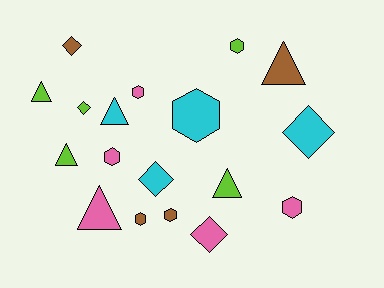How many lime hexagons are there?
There is 1 lime hexagon.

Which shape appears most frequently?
Hexagon, with 7 objects.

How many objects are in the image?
There are 18 objects.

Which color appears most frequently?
Pink, with 5 objects.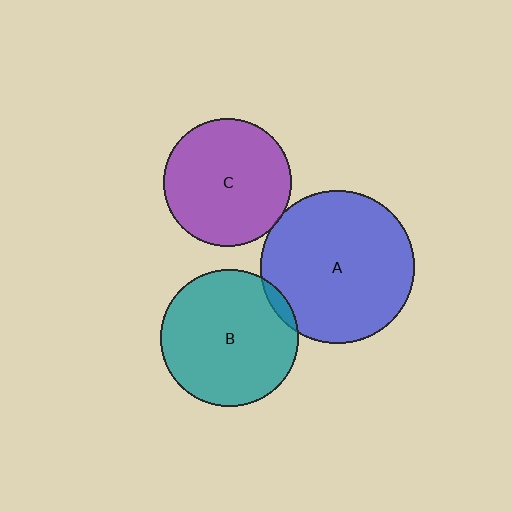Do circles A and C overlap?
Yes.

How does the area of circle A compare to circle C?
Approximately 1.4 times.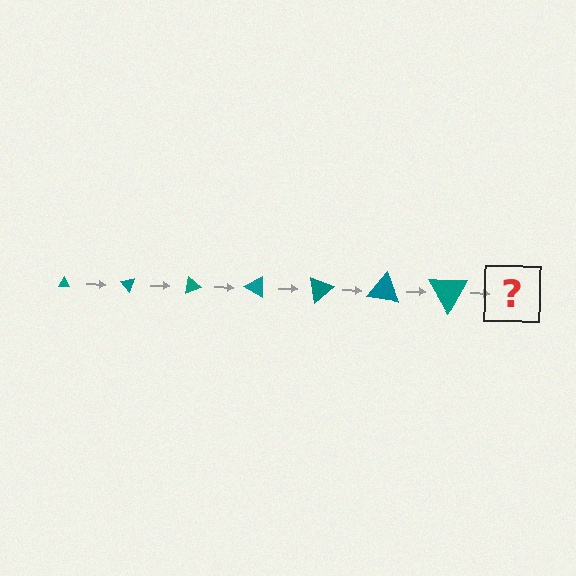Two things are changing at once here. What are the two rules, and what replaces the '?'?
The two rules are that the triangle grows larger each step and it rotates 50 degrees each step. The '?' should be a triangle, larger than the previous one and rotated 350 degrees from the start.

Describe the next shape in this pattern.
It should be a triangle, larger than the previous one and rotated 350 degrees from the start.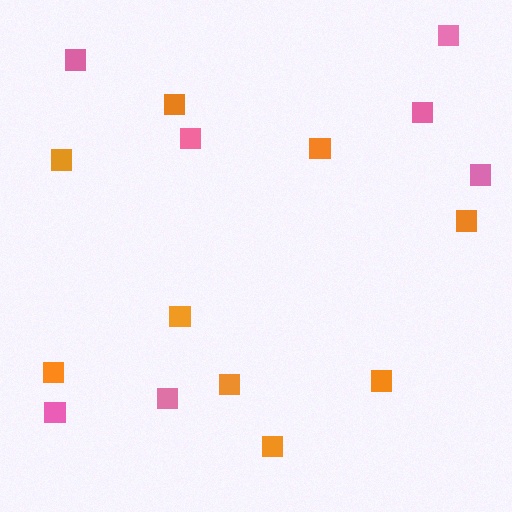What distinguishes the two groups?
There are 2 groups: one group of pink squares (7) and one group of orange squares (9).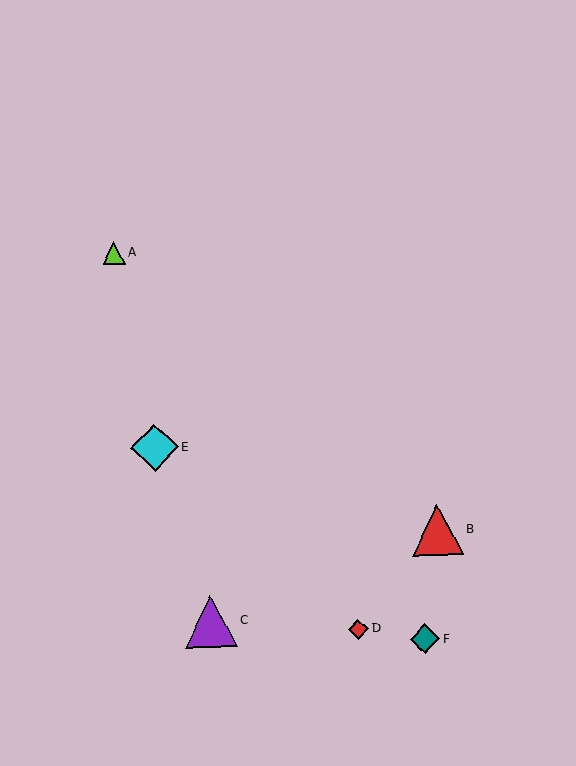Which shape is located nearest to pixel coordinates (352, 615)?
The red diamond (labeled D) at (358, 629) is nearest to that location.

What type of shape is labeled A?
Shape A is a lime triangle.